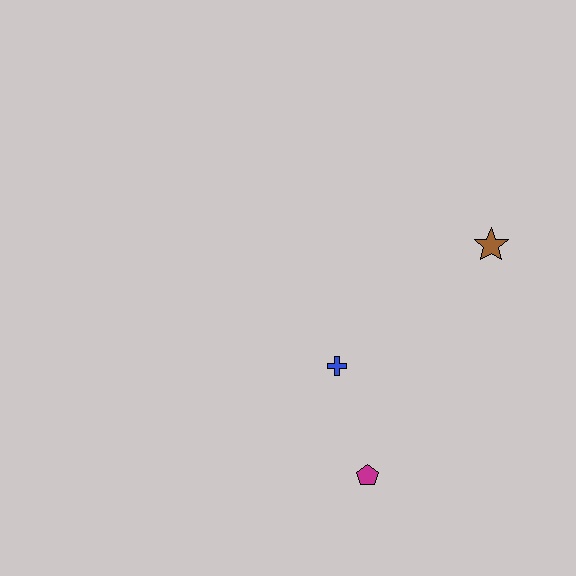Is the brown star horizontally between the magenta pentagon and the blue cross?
No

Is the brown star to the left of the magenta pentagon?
No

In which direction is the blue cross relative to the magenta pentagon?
The blue cross is above the magenta pentagon.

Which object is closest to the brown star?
The blue cross is closest to the brown star.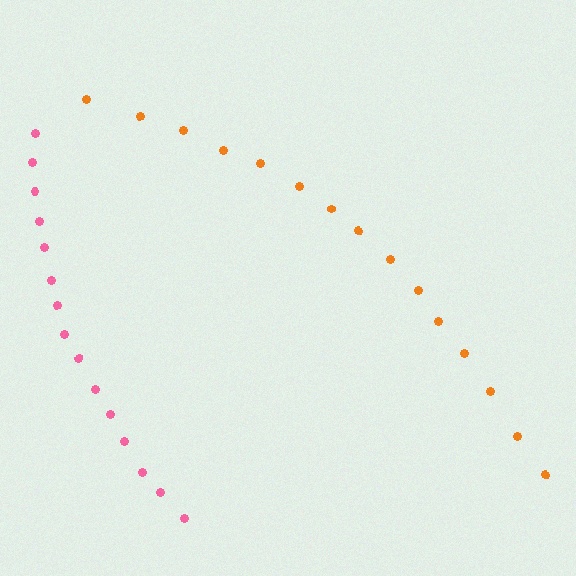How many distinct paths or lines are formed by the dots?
There are 2 distinct paths.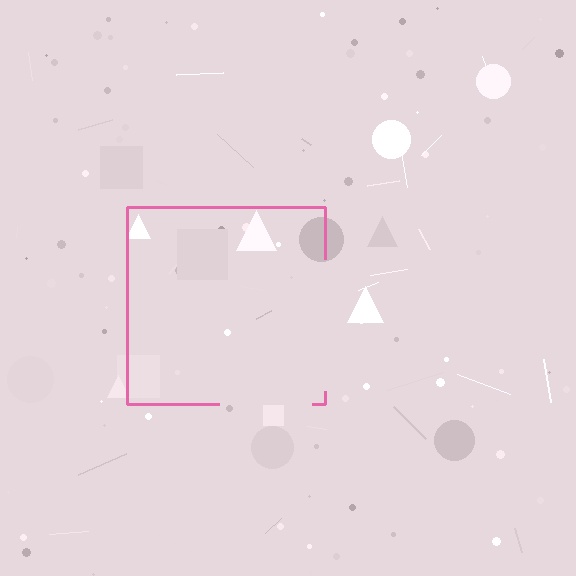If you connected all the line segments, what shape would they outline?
They would outline a square.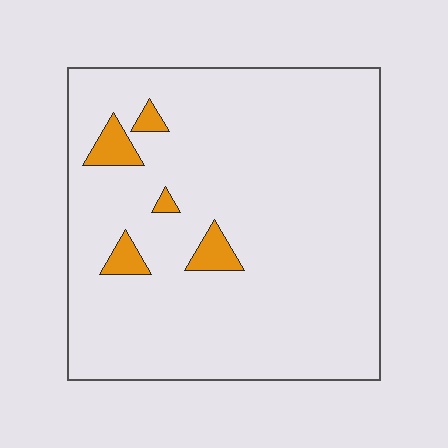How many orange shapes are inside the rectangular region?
5.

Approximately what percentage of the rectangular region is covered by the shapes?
Approximately 5%.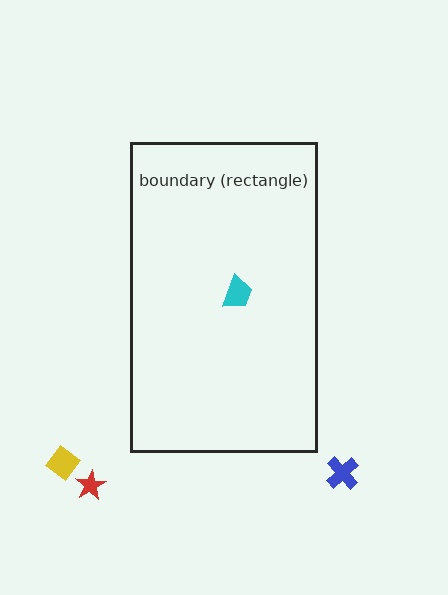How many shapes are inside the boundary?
1 inside, 3 outside.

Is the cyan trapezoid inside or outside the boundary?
Inside.